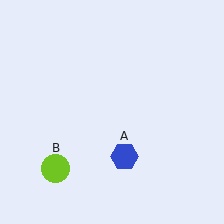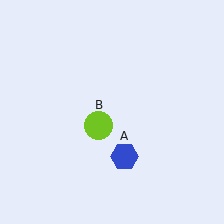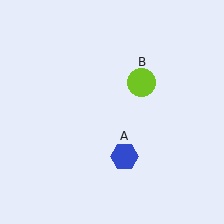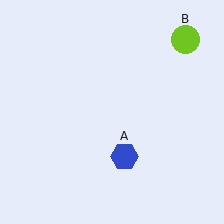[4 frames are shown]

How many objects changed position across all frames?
1 object changed position: lime circle (object B).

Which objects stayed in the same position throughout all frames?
Blue hexagon (object A) remained stationary.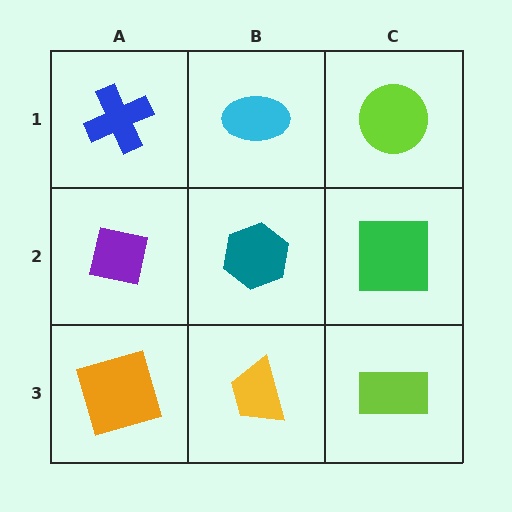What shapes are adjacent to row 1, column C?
A green square (row 2, column C), a cyan ellipse (row 1, column B).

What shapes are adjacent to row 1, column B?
A teal hexagon (row 2, column B), a blue cross (row 1, column A), a lime circle (row 1, column C).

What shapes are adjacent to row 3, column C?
A green square (row 2, column C), a yellow trapezoid (row 3, column B).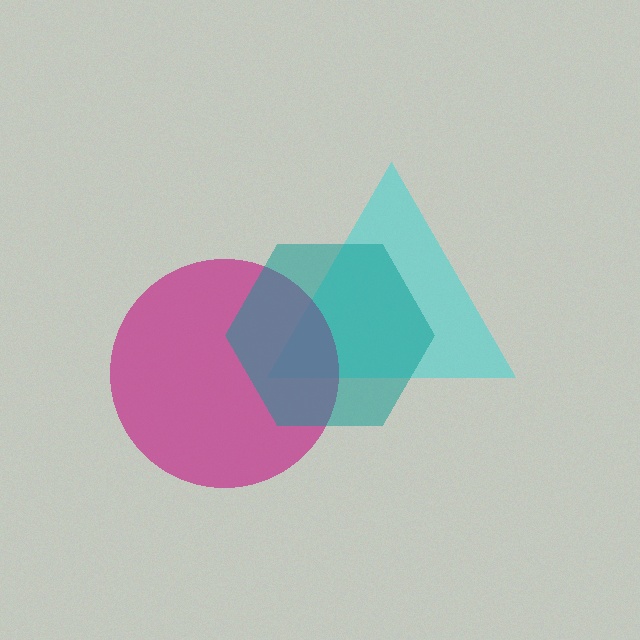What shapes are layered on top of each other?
The layered shapes are: a cyan triangle, a magenta circle, a teal hexagon.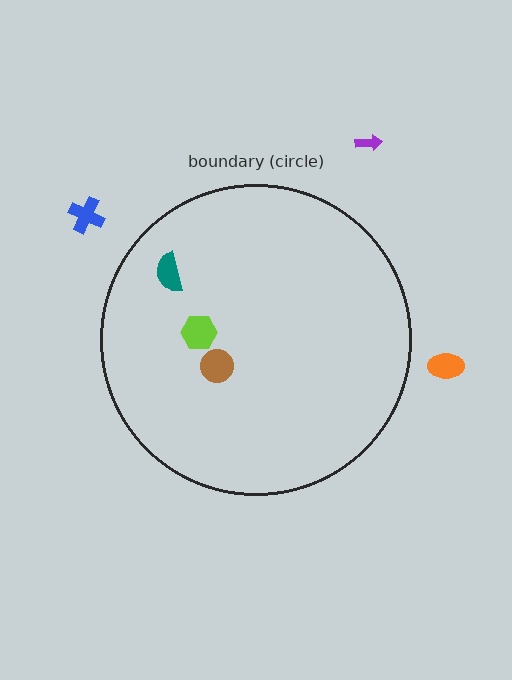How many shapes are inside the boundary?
3 inside, 3 outside.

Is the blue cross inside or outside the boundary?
Outside.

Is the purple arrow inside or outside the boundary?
Outside.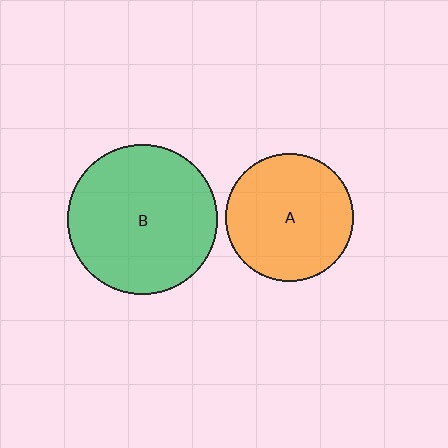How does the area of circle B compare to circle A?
Approximately 1.4 times.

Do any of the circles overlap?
No, none of the circles overlap.